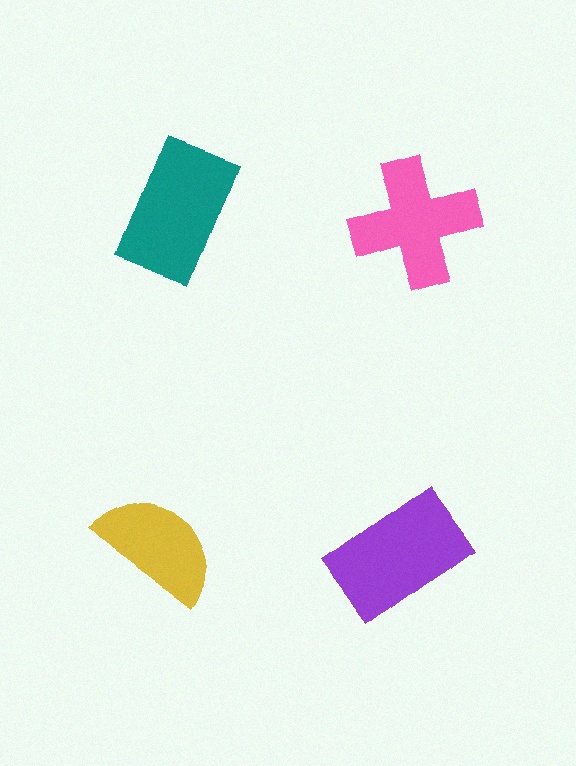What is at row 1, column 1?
A teal rectangle.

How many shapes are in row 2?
2 shapes.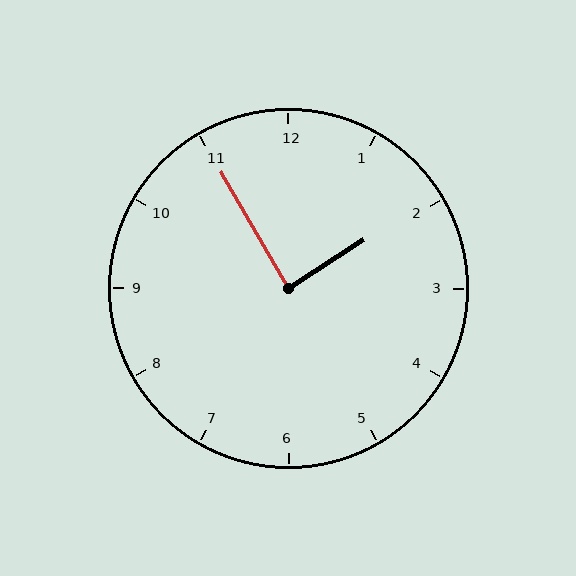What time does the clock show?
1:55.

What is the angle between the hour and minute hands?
Approximately 88 degrees.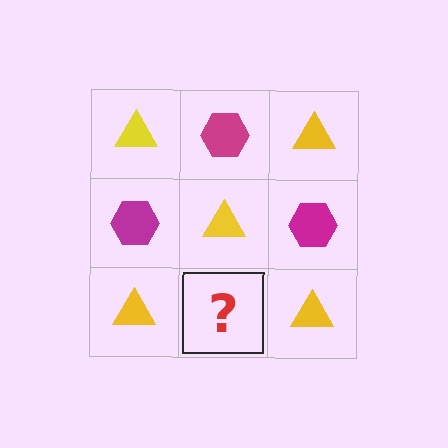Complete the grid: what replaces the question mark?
The question mark should be replaced with a magenta hexagon.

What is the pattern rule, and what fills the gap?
The rule is that it alternates yellow triangle and magenta hexagon in a checkerboard pattern. The gap should be filled with a magenta hexagon.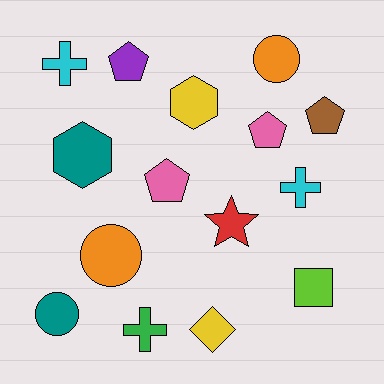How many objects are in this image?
There are 15 objects.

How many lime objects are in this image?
There is 1 lime object.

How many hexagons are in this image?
There are 2 hexagons.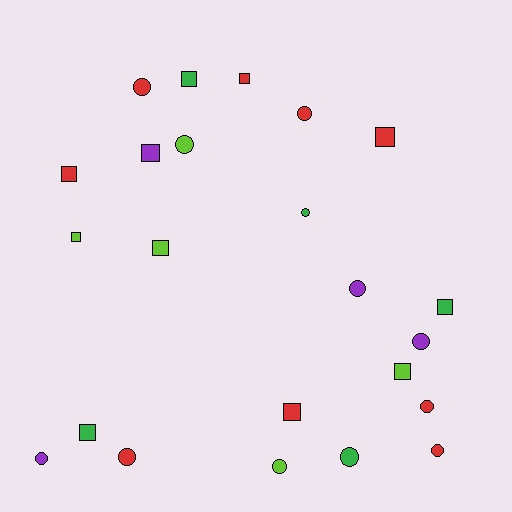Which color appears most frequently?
Red, with 9 objects.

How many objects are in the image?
There are 23 objects.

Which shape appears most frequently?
Circle, with 12 objects.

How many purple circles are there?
There are 3 purple circles.